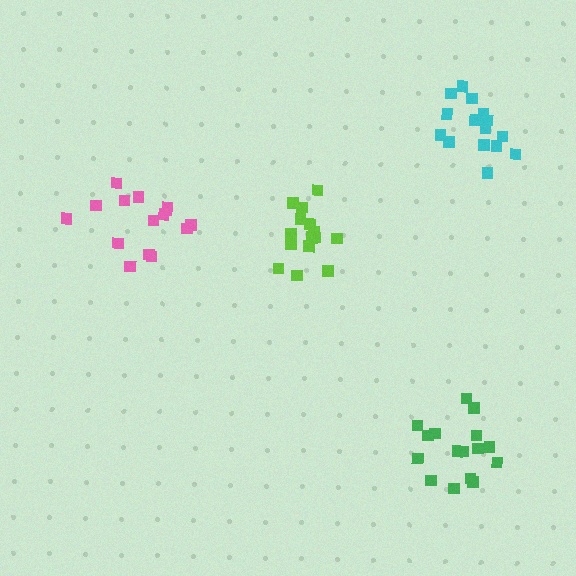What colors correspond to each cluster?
The clusters are colored: lime, green, cyan, pink.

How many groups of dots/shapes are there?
There are 4 groups.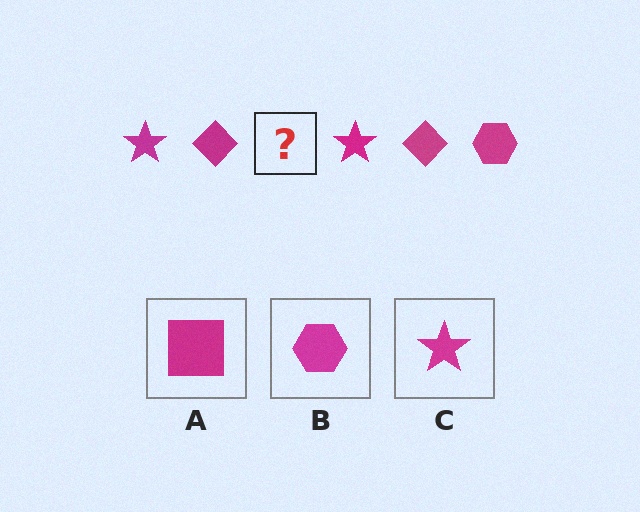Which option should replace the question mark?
Option B.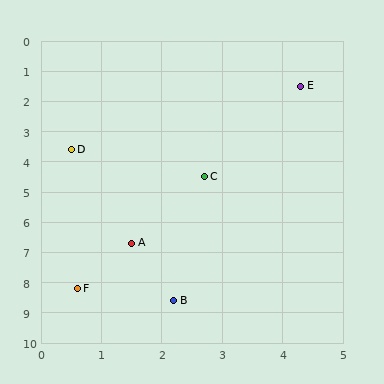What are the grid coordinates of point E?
Point E is at approximately (4.3, 1.5).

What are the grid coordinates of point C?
Point C is at approximately (2.7, 4.5).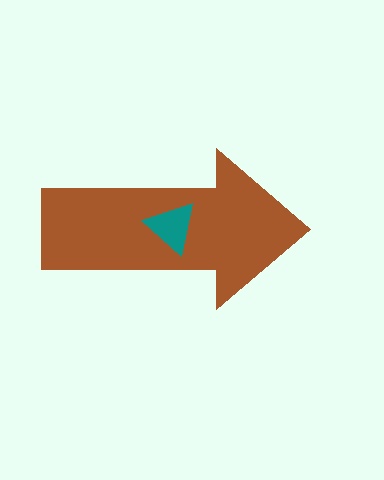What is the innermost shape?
The teal triangle.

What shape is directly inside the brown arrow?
The teal triangle.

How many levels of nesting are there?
2.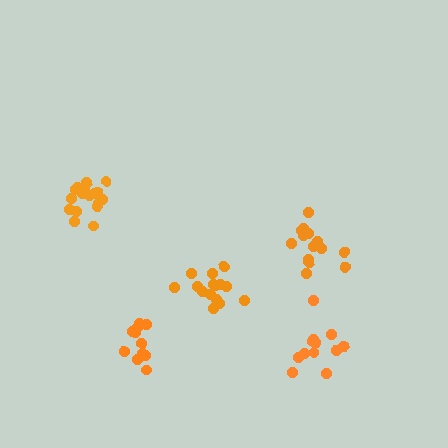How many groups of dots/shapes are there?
There are 5 groups.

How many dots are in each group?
Group 1: 14 dots, Group 2: 11 dots, Group 3: 12 dots, Group 4: 17 dots, Group 5: 15 dots (69 total).